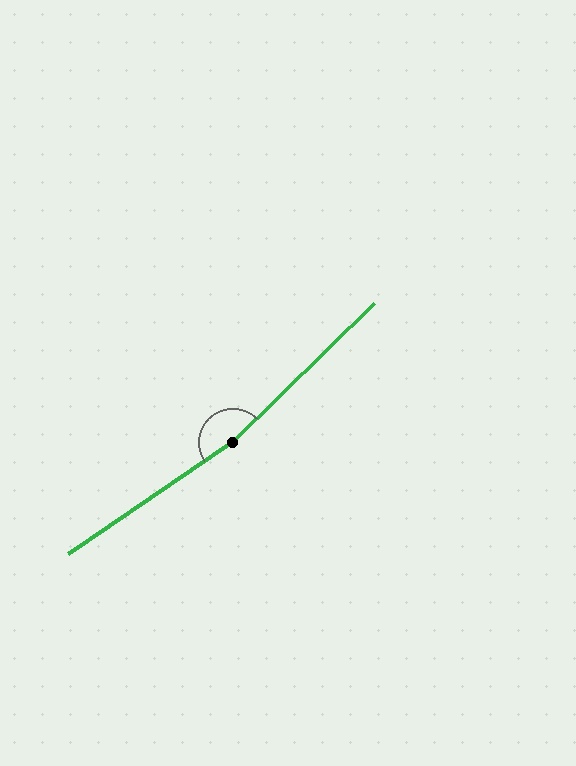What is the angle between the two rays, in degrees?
Approximately 170 degrees.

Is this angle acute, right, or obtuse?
It is obtuse.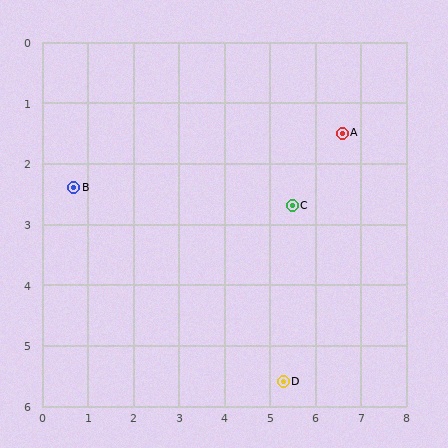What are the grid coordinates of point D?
Point D is at approximately (5.3, 5.6).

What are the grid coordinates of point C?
Point C is at approximately (5.5, 2.7).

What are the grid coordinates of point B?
Point B is at approximately (0.7, 2.4).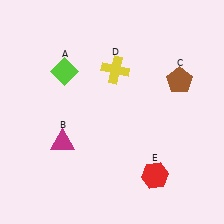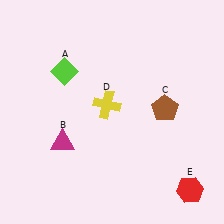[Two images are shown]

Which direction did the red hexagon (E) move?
The red hexagon (E) moved right.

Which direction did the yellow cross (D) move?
The yellow cross (D) moved down.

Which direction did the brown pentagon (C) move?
The brown pentagon (C) moved down.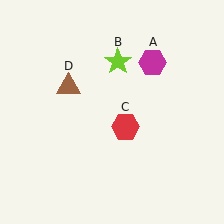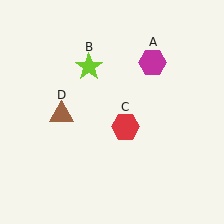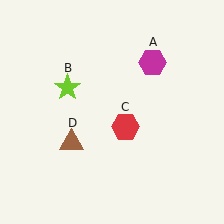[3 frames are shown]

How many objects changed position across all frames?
2 objects changed position: lime star (object B), brown triangle (object D).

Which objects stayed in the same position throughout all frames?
Magenta hexagon (object A) and red hexagon (object C) remained stationary.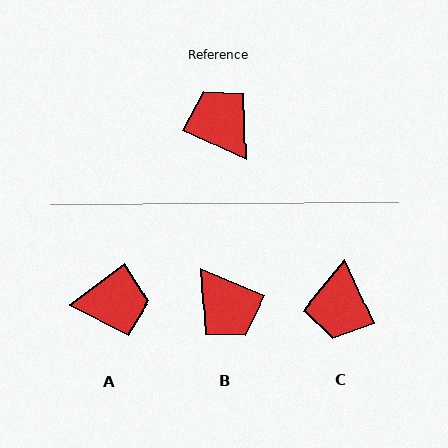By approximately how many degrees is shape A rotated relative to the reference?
Approximately 118 degrees clockwise.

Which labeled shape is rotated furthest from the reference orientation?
B, about 178 degrees away.